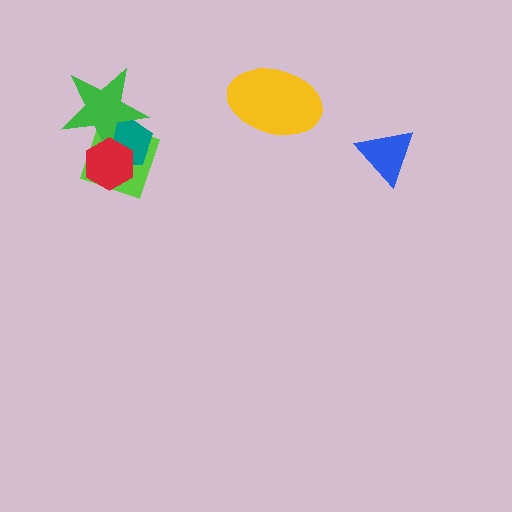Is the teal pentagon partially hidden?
Yes, it is partially covered by another shape.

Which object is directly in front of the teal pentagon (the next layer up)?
The green star is directly in front of the teal pentagon.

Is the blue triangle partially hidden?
No, no other shape covers it.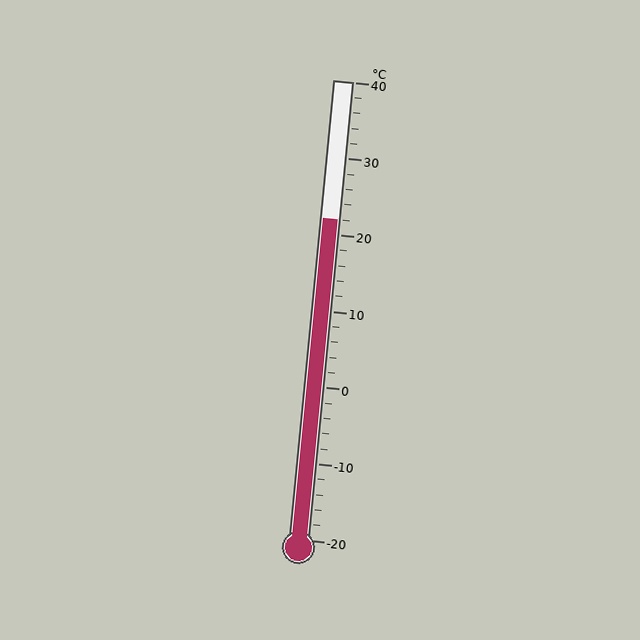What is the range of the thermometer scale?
The thermometer scale ranges from -20°C to 40°C.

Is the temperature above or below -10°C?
The temperature is above -10°C.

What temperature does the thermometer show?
The thermometer shows approximately 22°C.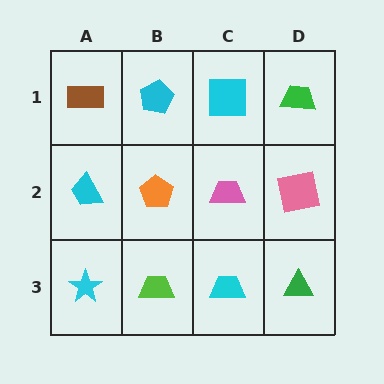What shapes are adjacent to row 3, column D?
A pink square (row 2, column D), a cyan trapezoid (row 3, column C).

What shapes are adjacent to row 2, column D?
A green trapezoid (row 1, column D), a green triangle (row 3, column D), a pink trapezoid (row 2, column C).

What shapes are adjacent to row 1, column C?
A pink trapezoid (row 2, column C), a cyan pentagon (row 1, column B), a green trapezoid (row 1, column D).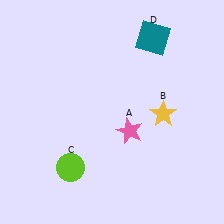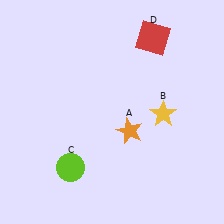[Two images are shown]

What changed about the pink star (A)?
In Image 1, A is pink. In Image 2, it changed to orange.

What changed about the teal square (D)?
In Image 1, D is teal. In Image 2, it changed to red.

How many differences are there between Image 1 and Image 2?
There are 2 differences between the two images.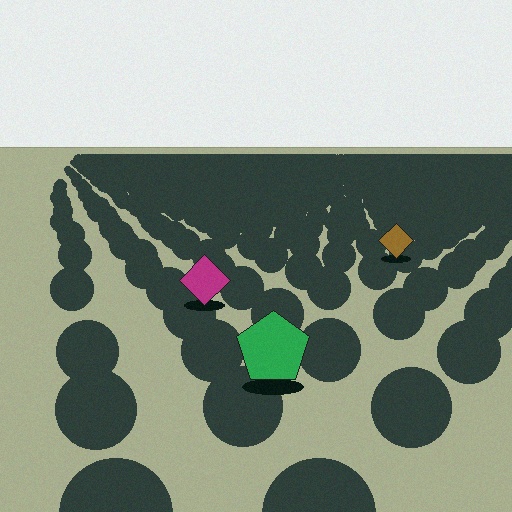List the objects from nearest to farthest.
From nearest to farthest: the green pentagon, the magenta diamond, the brown diamond.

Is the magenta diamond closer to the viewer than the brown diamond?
Yes. The magenta diamond is closer — you can tell from the texture gradient: the ground texture is coarser near it.